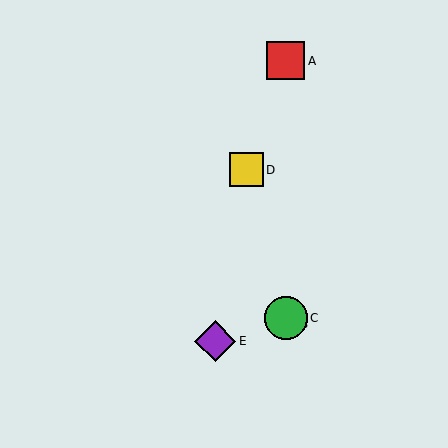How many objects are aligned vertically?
3 objects (A, B, C) are aligned vertically.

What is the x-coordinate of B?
Object B is at x≈286.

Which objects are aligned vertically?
Objects A, B, C are aligned vertically.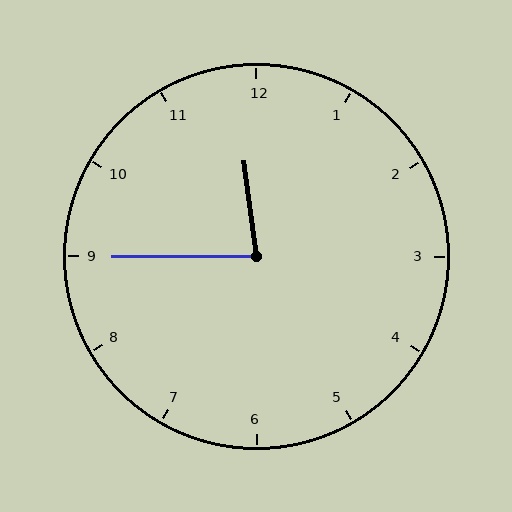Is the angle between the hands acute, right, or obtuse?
It is acute.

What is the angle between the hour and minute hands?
Approximately 82 degrees.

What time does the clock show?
11:45.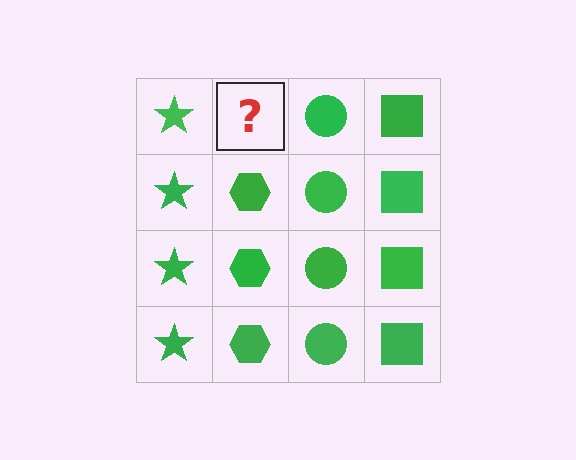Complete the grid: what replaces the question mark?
The question mark should be replaced with a green hexagon.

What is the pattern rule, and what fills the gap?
The rule is that each column has a consistent shape. The gap should be filled with a green hexagon.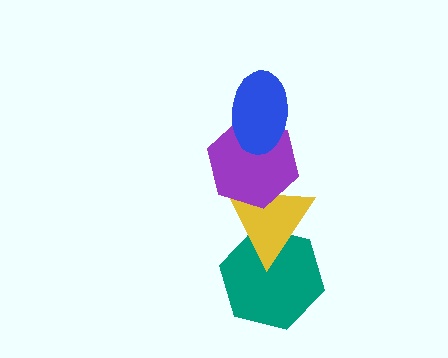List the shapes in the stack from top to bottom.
From top to bottom: the blue ellipse, the purple hexagon, the yellow triangle, the teal hexagon.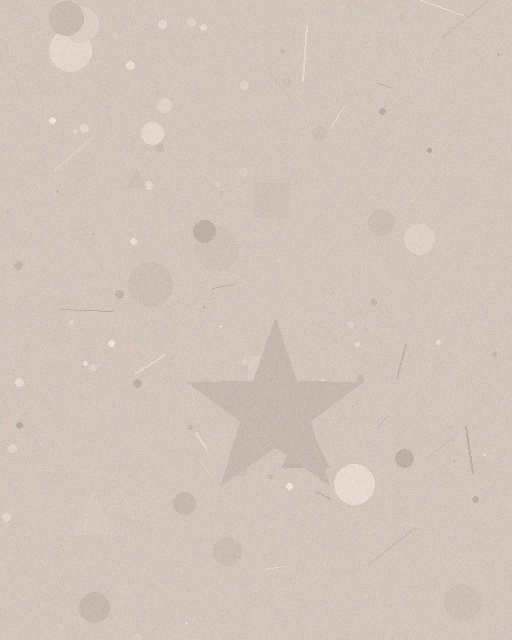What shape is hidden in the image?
A star is hidden in the image.